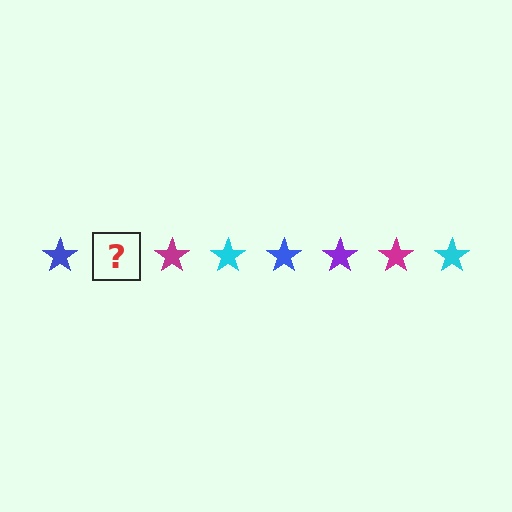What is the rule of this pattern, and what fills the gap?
The rule is that the pattern cycles through blue, purple, magenta, cyan stars. The gap should be filled with a purple star.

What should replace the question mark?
The question mark should be replaced with a purple star.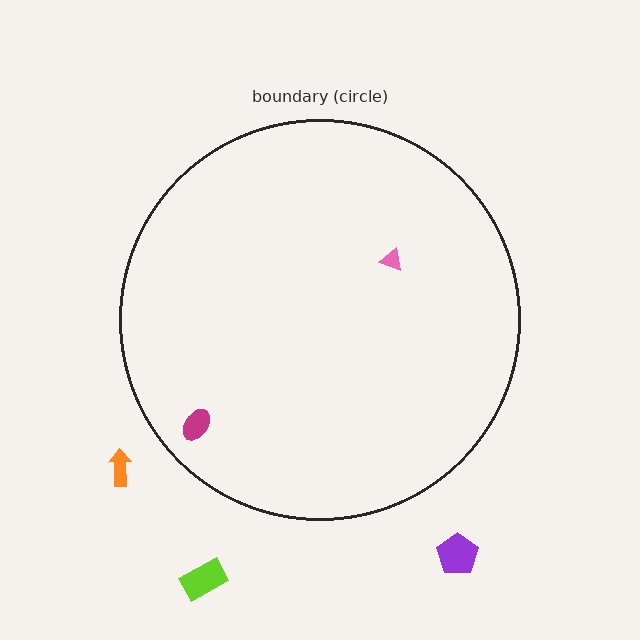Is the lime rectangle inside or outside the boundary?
Outside.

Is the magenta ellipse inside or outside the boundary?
Inside.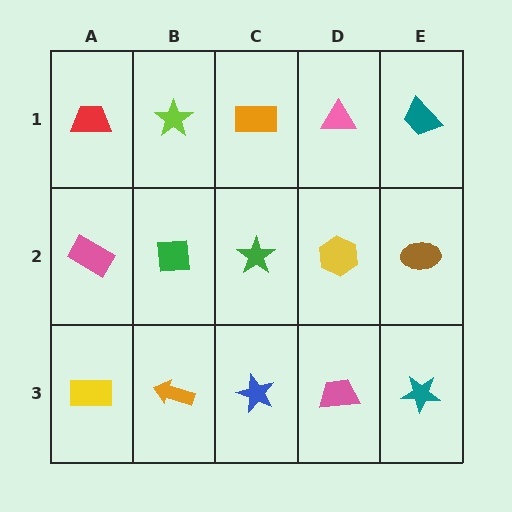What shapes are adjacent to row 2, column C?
An orange rectangle (row 1, column C), a blue star (row 3, column C), a green square (row 2, column B), a yellow hexagon (row 2, column D).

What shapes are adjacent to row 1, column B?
A green square (row 2, column B), a red trapezoid (row 1, column A), an orange rectangle (row 1, column C).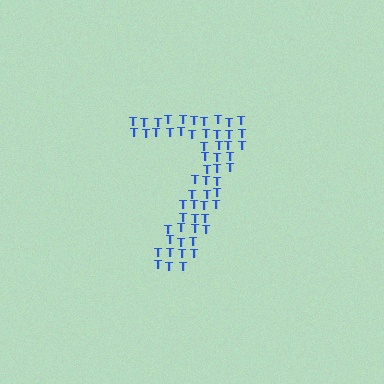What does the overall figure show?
The overall figure shows the digit 7.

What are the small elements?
The small elements are letter T's.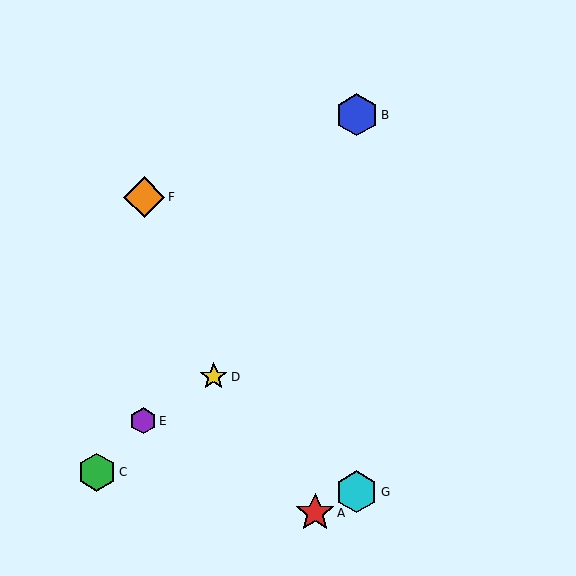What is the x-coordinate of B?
Object B is at x≈357.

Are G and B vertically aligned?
Yes, both are at x≈357.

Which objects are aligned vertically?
Objects B, G are aligned vertically.